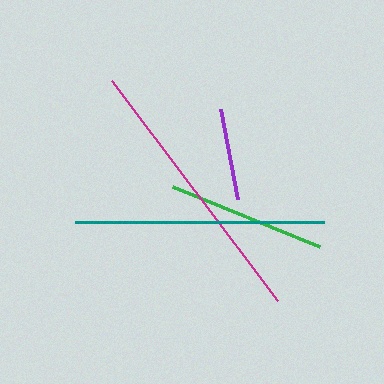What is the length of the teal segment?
The teal segment is approximately 248 pixels long.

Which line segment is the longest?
The magenta line is the longest at approximately 276 pixels.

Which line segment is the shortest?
The purple line is the shortest at approximately 92 pixels.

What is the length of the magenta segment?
The magenta segment is approximately 276 pixels long.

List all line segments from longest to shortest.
From longest to shortest: magenta, teal, green, purple.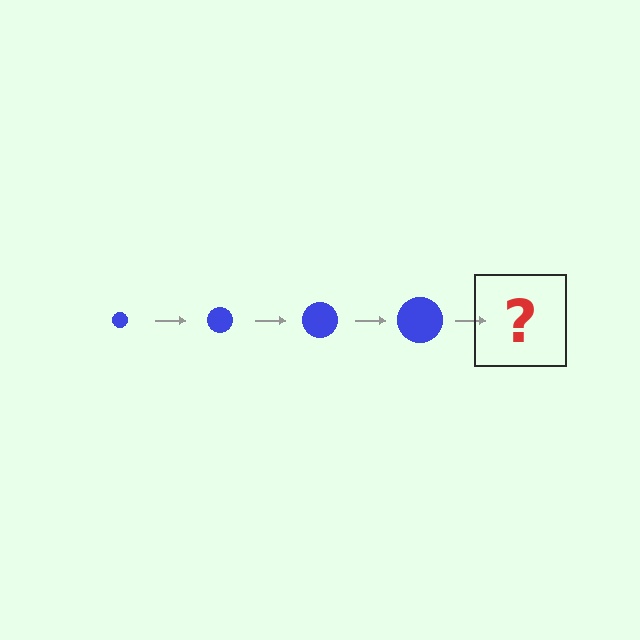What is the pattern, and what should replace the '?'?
The pattern is that the circle gets progressively larger each step. The '?' should be a blue circle, larger than the previous one.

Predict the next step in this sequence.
The next step is a blue circle, larger than the previous one.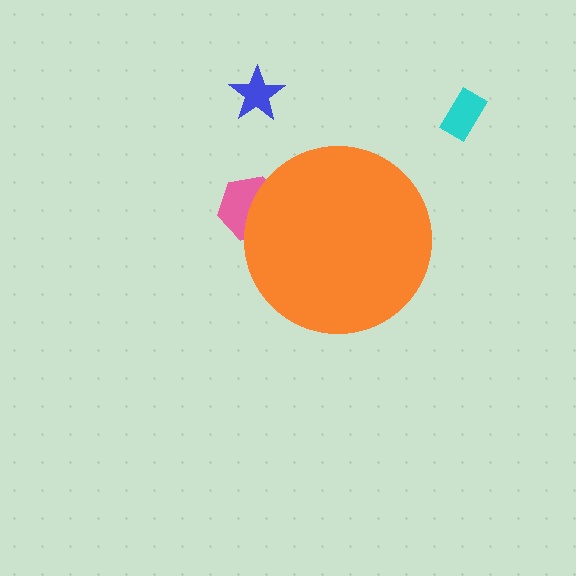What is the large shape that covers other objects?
An orange circle.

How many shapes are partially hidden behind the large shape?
1 shape is partially hidden.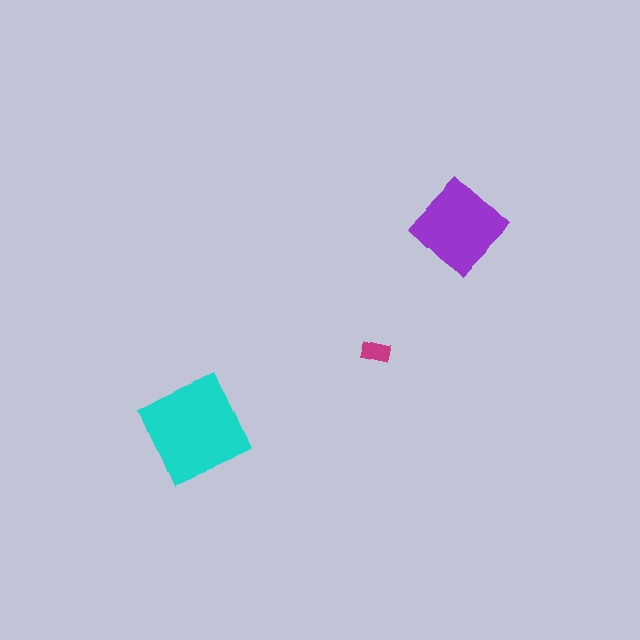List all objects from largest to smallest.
The cyan square, the purple diamond, the magenta rectangle.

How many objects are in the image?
There are 3 objects in the image.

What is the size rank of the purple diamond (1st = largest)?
2nd.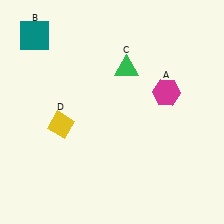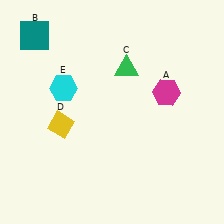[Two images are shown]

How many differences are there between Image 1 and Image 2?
There is 1 difference between the two images.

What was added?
A cyan hexagon (E) was added in Image 2.